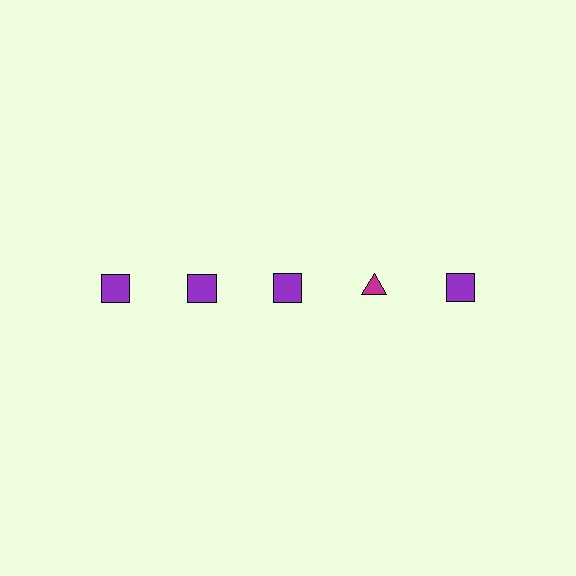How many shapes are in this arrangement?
There are 5 shapes arranged in a grid pattern.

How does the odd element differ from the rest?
It differs in both color (magenta instead of purple) and shape (triangle instead of square).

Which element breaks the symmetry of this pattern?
The magenta triangle in the top row, second from right column breaks the symmetry. All other shapes are purple squares.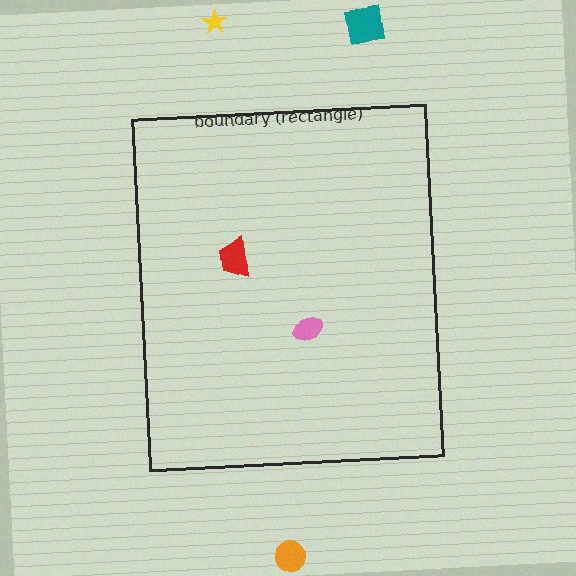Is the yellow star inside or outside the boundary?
Outside.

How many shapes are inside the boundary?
2 inside, 3 outside.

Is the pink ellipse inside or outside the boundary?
Inside.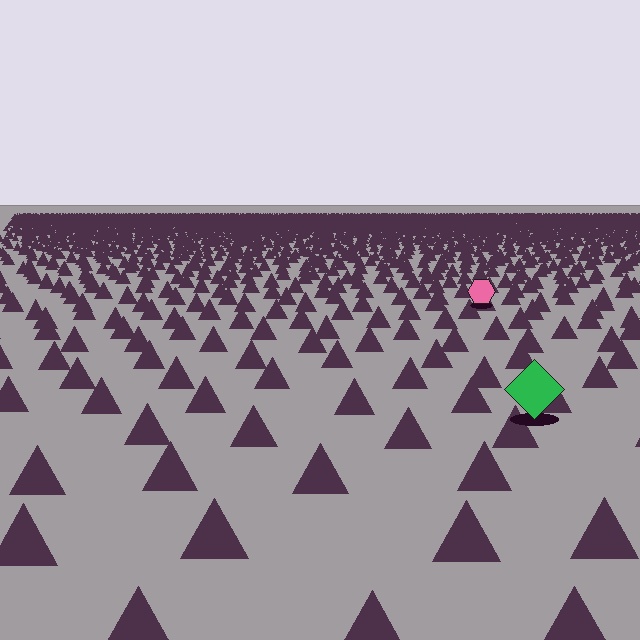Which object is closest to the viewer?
The green diamond is closest. The texture marks near it are larger and more spread out.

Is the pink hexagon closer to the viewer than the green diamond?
No. The green diamond is closer — you can tell from the texture gradient: the ground texture is coarser near it.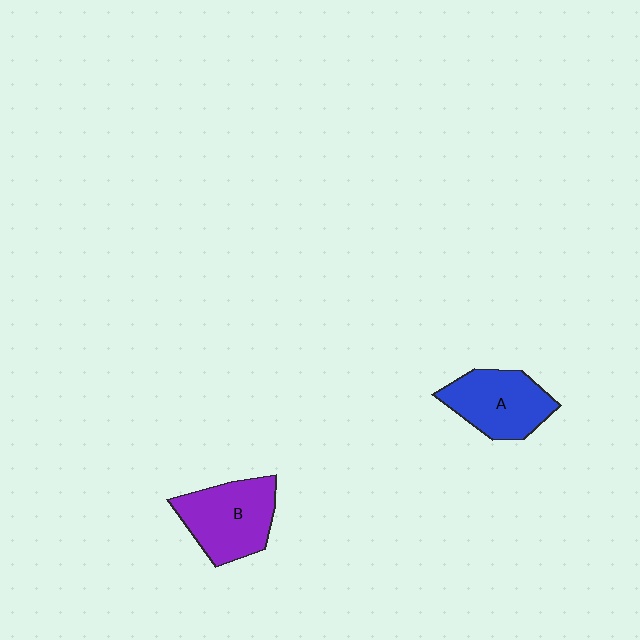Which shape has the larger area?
Shape B (purple).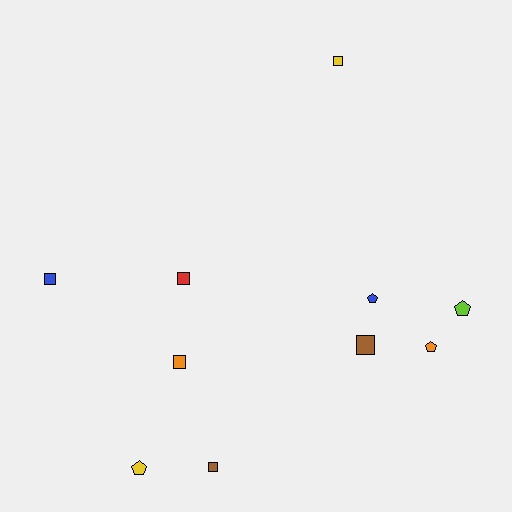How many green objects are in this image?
There are no green objects.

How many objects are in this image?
There are 10 objects.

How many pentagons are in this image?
There are 4 pentagons.